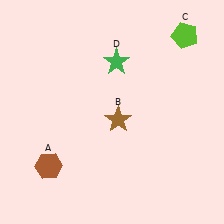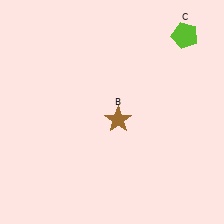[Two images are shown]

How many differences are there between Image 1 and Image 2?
There are 2 differences between the two images.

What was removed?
The green star (D), the brown hexagon (A) were removed in Image 2.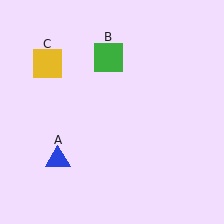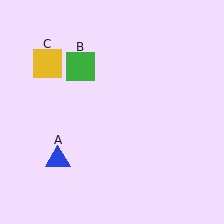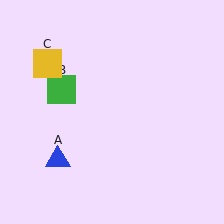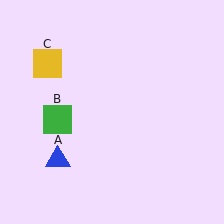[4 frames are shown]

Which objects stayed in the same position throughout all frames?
Blue triangle (object A) and yellow square (object C) remained stationary.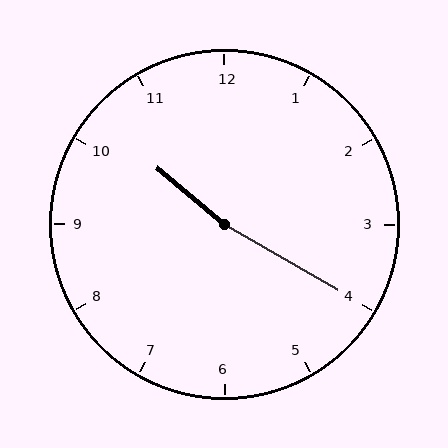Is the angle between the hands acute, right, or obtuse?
It is obtuse.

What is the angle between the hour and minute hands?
Approximately 170 degrees.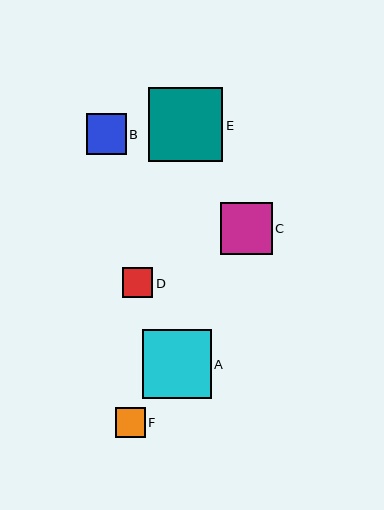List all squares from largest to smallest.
From largest to smallest: E, A, C, B, D, F.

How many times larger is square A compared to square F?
Square A is approximately 2.3 times the size of square F.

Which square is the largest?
Square E is the largest with a size of approximately 74 pixels.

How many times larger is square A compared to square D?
Square A is approximately 2.3 times the size of square D.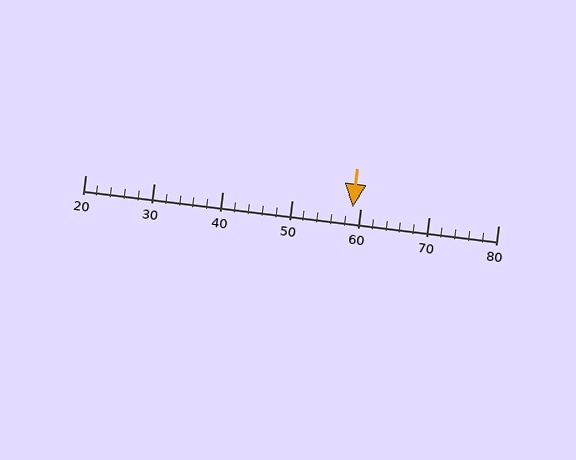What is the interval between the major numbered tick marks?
The major tick marks are spaced 10 units apart.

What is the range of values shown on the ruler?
The ruler shows values from 20 to 80.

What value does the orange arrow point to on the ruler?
The orange arrow points to approximately 59.